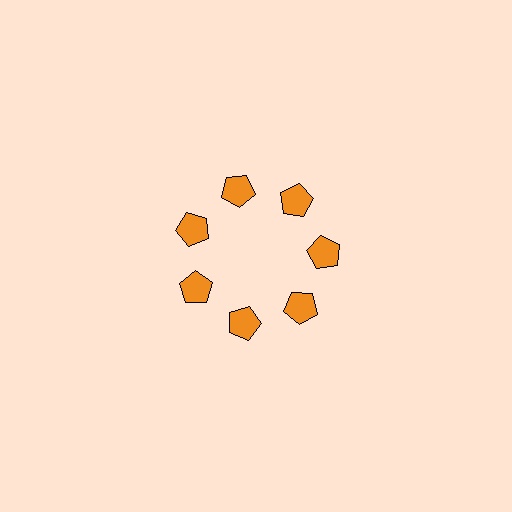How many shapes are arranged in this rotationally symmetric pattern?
There are 7 shapes, arranged in 7 groups of 1.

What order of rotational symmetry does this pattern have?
This pattern has 7-fold rotational symmetry.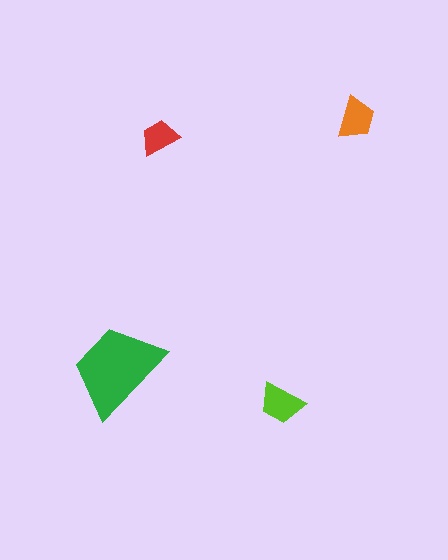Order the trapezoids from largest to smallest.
the green one, the lime one, the orange one, the red one.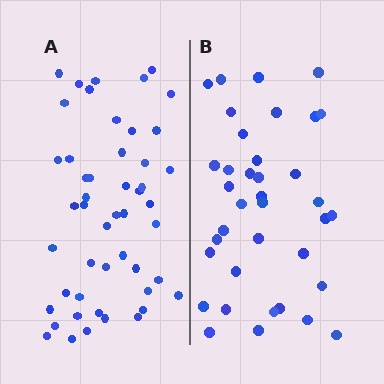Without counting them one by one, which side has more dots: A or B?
Region A (the left region) has more dots.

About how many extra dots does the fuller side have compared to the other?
Region A has roughly 12 or so more dots than region B.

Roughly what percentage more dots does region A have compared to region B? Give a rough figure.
About 30% more.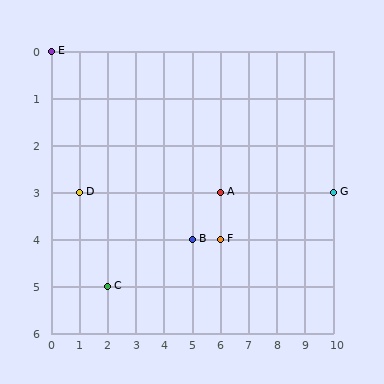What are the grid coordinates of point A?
Point A is at grid coordinates (6, 3).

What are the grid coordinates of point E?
Point E is at grid coordinates (0, 0).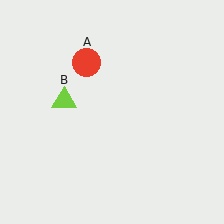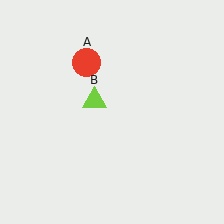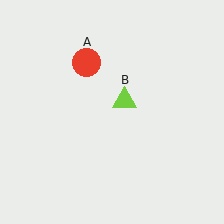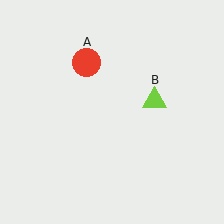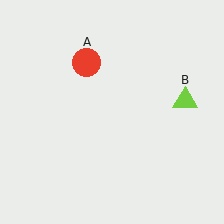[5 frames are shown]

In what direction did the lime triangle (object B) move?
The lime triangle (object B) moved right.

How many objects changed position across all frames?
1 object changed position: lime triangle (object B).